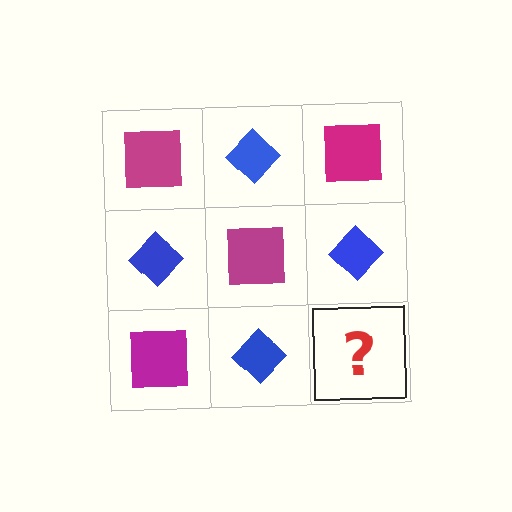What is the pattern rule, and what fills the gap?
The rule is that it alternates magenta square and blue diamond in a checkerboard pattern. The gap should be filled with a magenta square.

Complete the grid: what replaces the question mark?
The question mark should be replaced with a magenta square.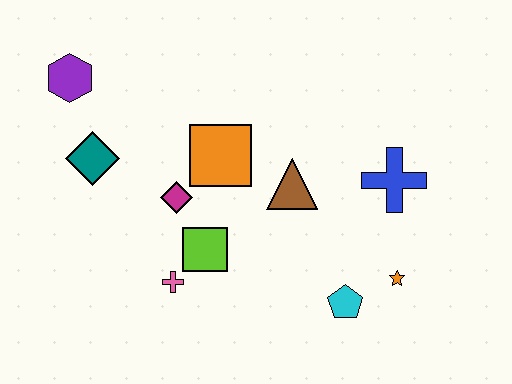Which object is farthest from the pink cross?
The blue cross is farthest from the pink cross.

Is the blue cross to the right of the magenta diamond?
Yes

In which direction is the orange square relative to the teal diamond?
The orange square is to the right of the teal diamond.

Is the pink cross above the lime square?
No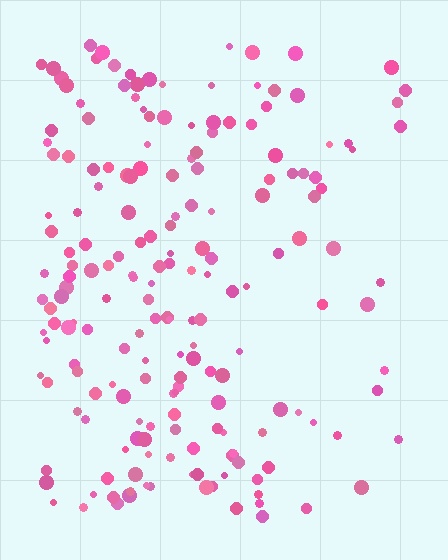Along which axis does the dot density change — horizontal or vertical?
Horizontal.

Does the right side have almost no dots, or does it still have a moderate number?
Still a moderate number, just noticeably fewer than the left.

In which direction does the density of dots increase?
From right to left, with the left side densest.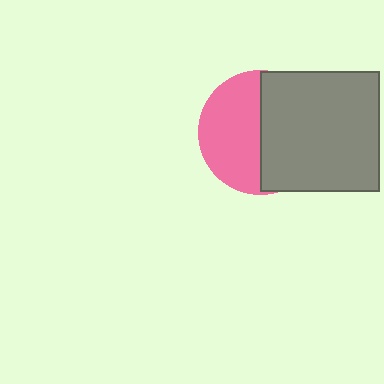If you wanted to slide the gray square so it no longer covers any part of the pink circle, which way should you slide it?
Slide it right — that is the most direct way to separate the two shapes.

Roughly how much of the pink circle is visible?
About half of it is visible (roughly 50%).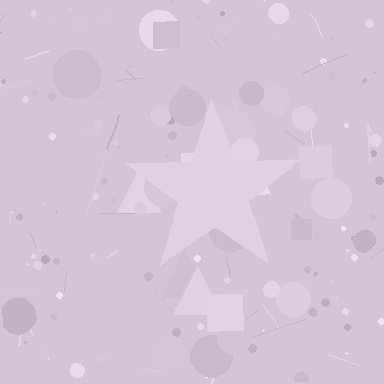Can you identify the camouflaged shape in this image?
The camouflaged shape is a star.